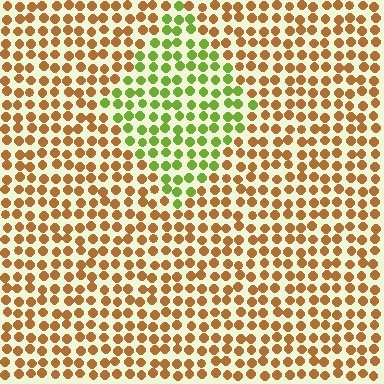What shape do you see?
I see a diamond.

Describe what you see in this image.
The image is filled with small brown elements in a uniform arrangement. A diamond-shaped region is visible where the elements are tinted to a slightly different hue, forming a subtle color boundary.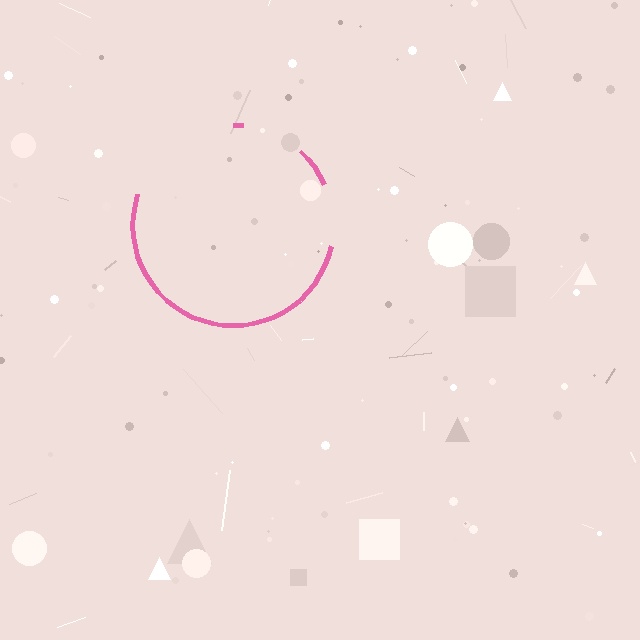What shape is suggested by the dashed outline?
The dashed outline suggests a circle.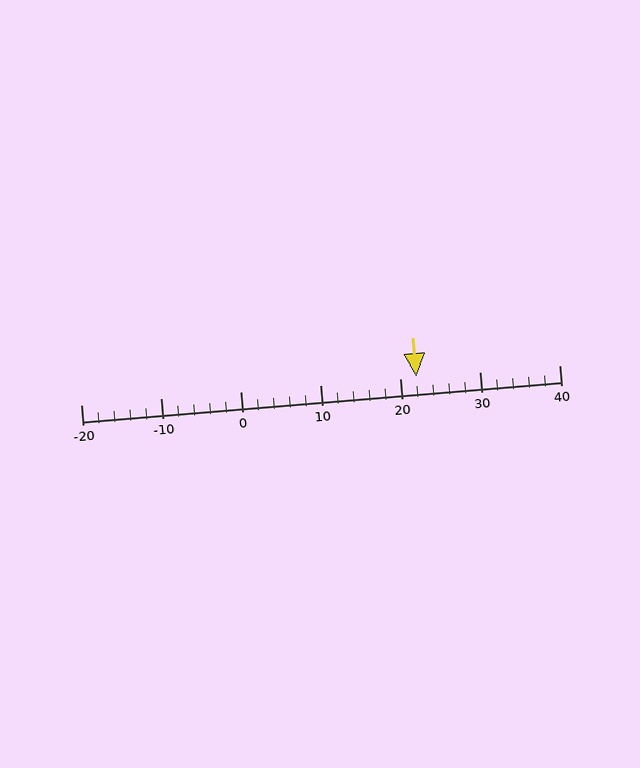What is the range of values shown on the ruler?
The ruler shows values from -20 to 40.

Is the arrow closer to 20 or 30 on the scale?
The arrow is closer to 20.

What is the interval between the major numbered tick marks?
The major tick marks are spaced 10 units apart.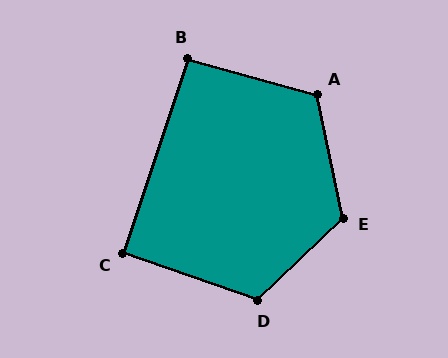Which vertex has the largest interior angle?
E, at approximately 122 degrees.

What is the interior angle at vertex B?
Approximately 93 degrees (approximately right).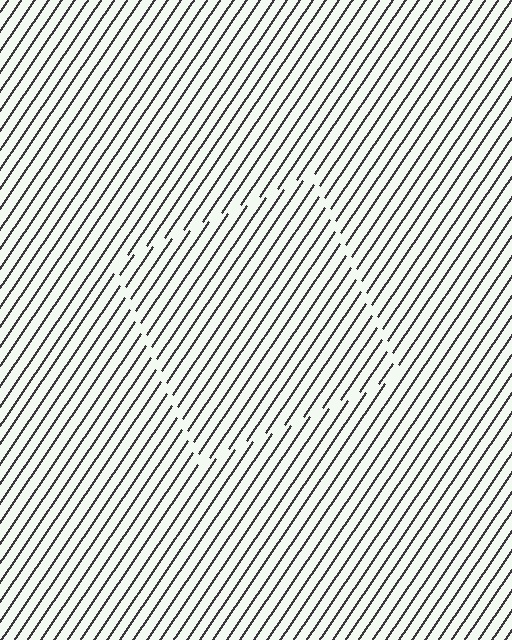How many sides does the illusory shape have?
4 sides — the line-ends trace a square.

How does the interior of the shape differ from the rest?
The interior of the shape contains the same grating, shifted by half a period — the contour is defined by the phase discontinuity where line-ends from the inner and outer gratings abut.